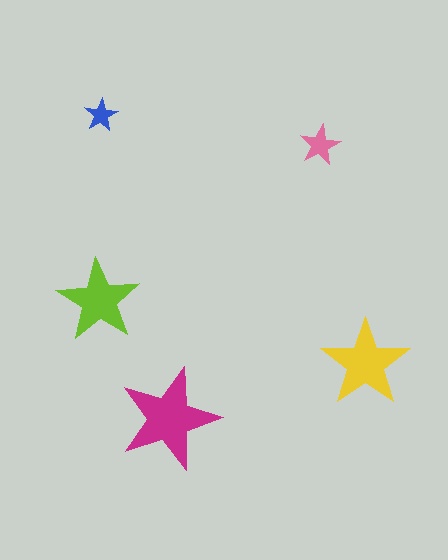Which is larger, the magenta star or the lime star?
The magenta one.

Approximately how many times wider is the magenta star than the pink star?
About 2.5 times wider.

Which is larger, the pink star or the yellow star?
The yellow one.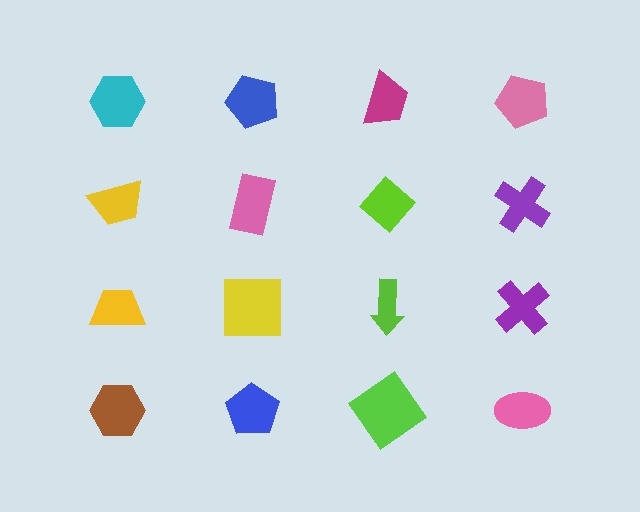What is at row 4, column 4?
A pink ellipse.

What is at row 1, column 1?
A cyan hexagon.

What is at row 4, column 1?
A brown hexagon.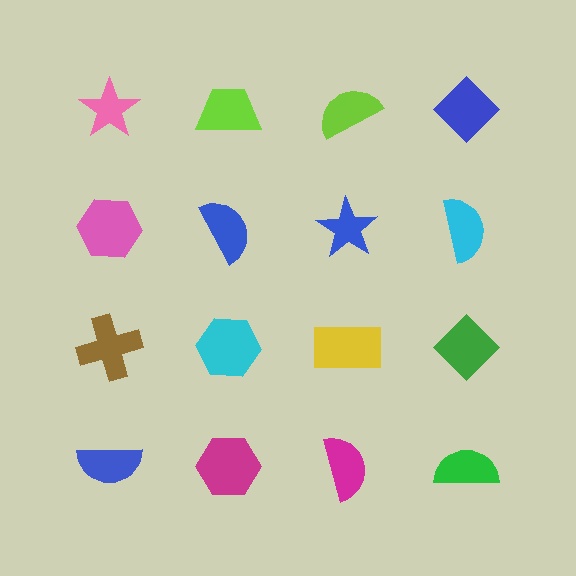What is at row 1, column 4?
A blue diamond.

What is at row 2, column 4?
A cyan semicircle.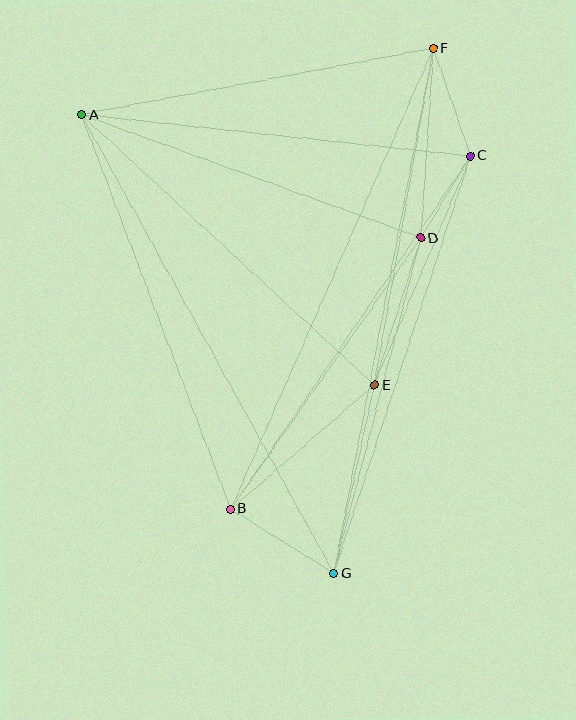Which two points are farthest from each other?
Points F and G are farthest from each other.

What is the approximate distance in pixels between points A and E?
The distance between A and E is approximately 399 pixels.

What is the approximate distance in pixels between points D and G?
The distance between D and G is approximately 347 pixels.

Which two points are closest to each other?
Points C and D are closest to each other.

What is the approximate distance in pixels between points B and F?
The distance between B and F is approximately 503 pixels.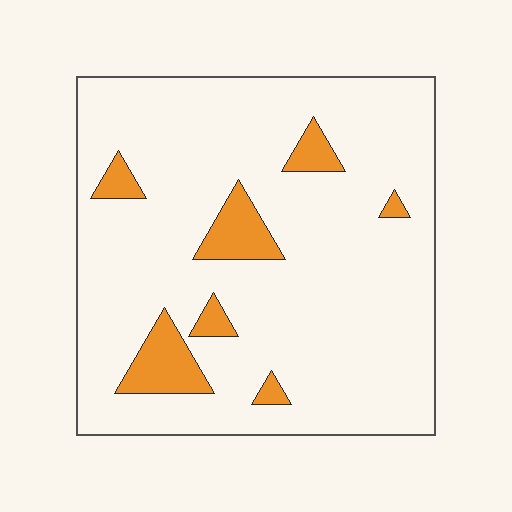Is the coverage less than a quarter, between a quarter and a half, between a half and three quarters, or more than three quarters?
Less than a quarter.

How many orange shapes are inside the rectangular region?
7.